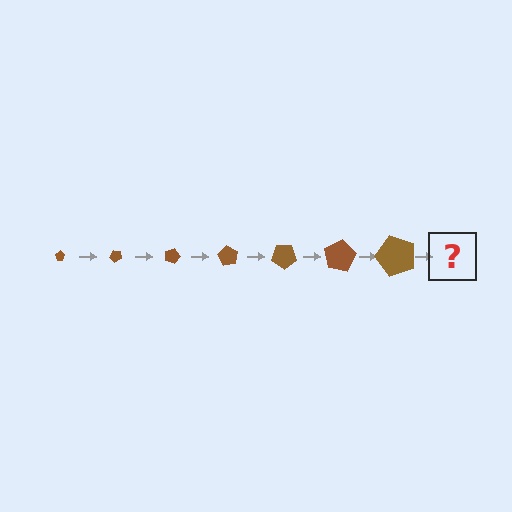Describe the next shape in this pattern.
It should be a pentagon, larger than the previous one and rotated 315 degrees from the start.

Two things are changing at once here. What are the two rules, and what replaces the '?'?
The two rules are that the pentagon grows larger each step and it rotates 45 degrees each step. The '?' should be a pentagon, larger than the previous one and rotated 315 degrees from the start.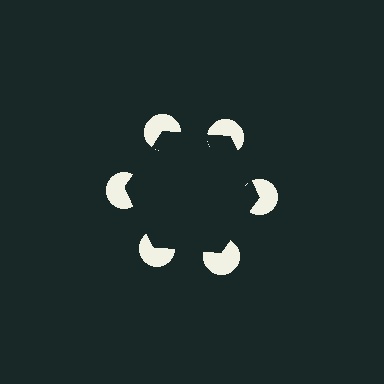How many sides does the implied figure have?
6 sides.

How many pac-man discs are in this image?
There are 6 — one at each vertex of the illusory hexagon.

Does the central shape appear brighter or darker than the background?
It typically appears slightly darker than the background, even though no actual brightness change is drawn.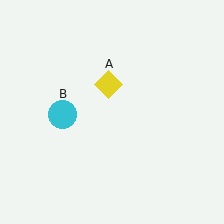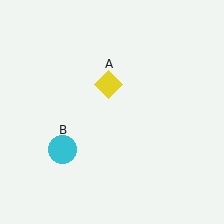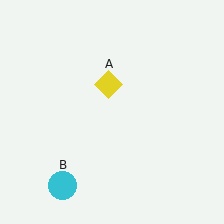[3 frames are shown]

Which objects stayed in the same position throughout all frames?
Yellow diamond (object A) remained stationary.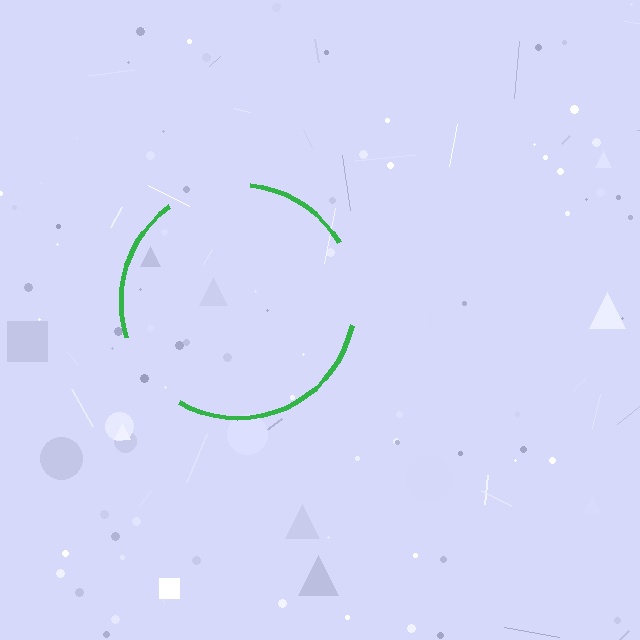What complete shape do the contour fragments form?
The contour fragments form a circle.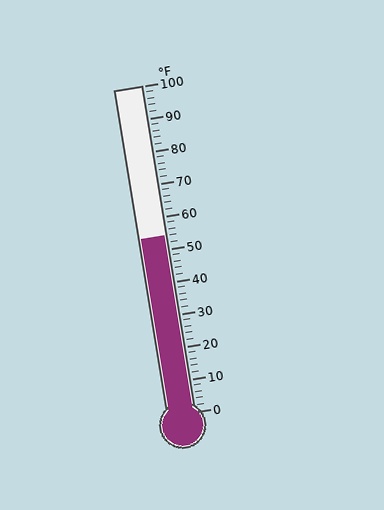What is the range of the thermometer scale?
The thermometer scale ranges from 0°F to 100°F.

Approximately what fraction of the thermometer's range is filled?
The thermometer is filled to approximately 55% of its range.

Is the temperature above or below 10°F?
The temperature is above 10°F.